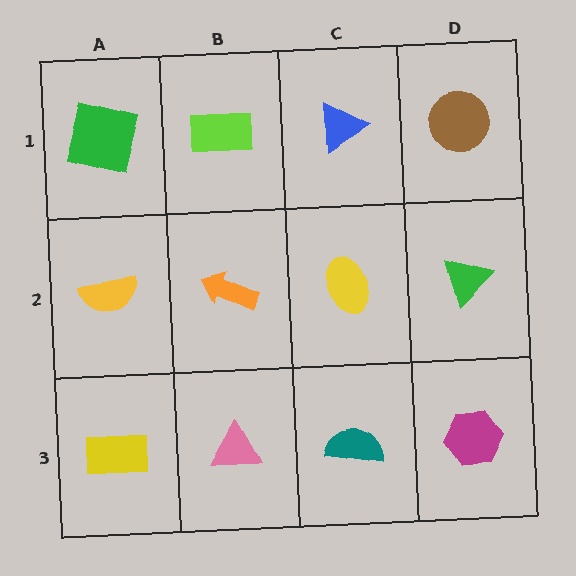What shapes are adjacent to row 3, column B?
An orange arrow (row 2, column B), a yellow rectangle (row 3, column A), a teal semicircle (row 3, column C).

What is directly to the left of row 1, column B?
A green square.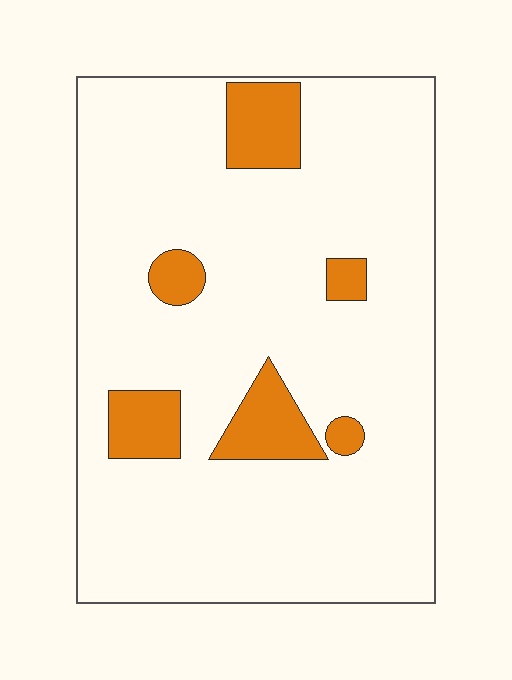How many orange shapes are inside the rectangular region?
6.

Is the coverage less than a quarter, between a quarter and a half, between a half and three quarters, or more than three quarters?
Less than a quarter.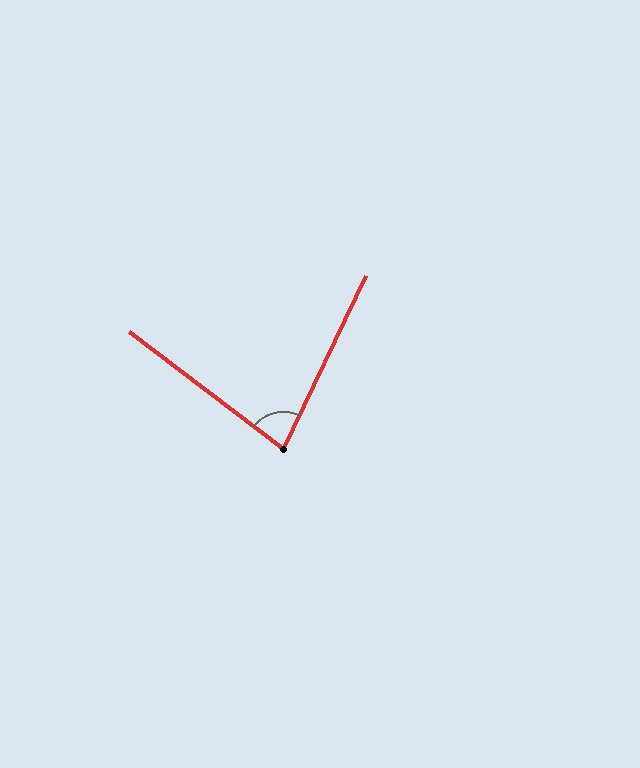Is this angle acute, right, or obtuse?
It is acute.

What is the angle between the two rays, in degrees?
Approximately 78 degrees.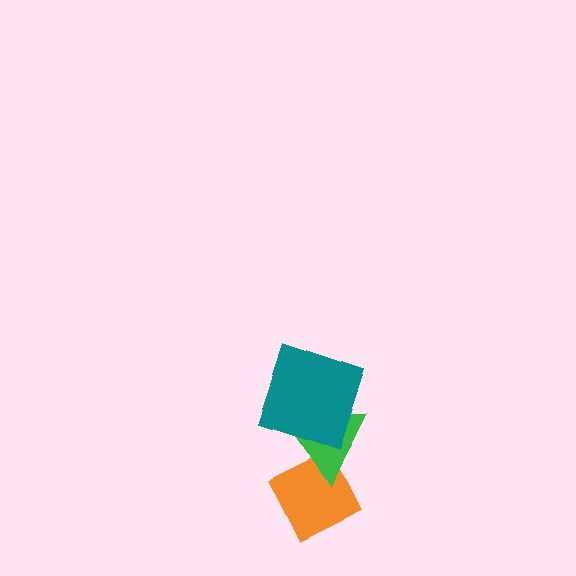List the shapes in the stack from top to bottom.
From top to bottom: the teal square, the green triangle, the orange diamond.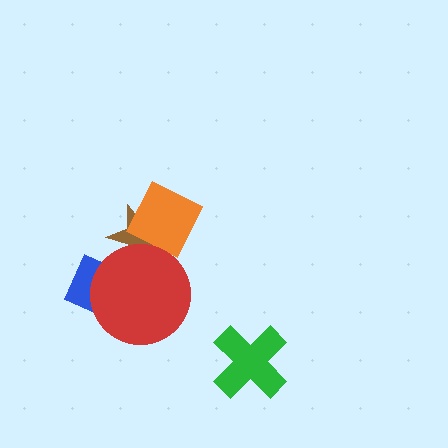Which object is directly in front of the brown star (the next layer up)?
The orange square is directly in front of the brown star.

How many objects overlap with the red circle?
2 objects overlap with the red circle.